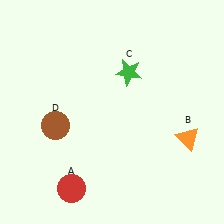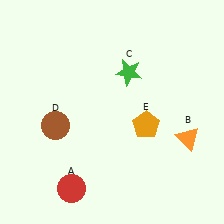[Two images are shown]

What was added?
An orange pentagon (E) was added in Image 2.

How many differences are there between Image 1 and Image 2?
There is 1 difference between the two images.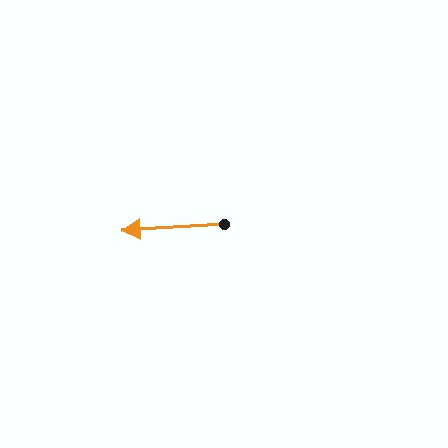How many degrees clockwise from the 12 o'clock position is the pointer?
Approximately 267 degrees.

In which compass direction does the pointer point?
West.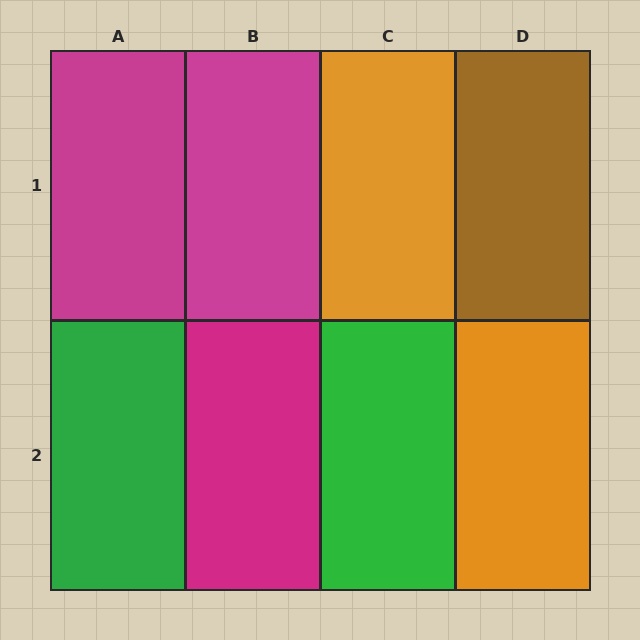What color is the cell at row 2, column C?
Green.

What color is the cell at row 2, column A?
Green.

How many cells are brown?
1 cell is brown.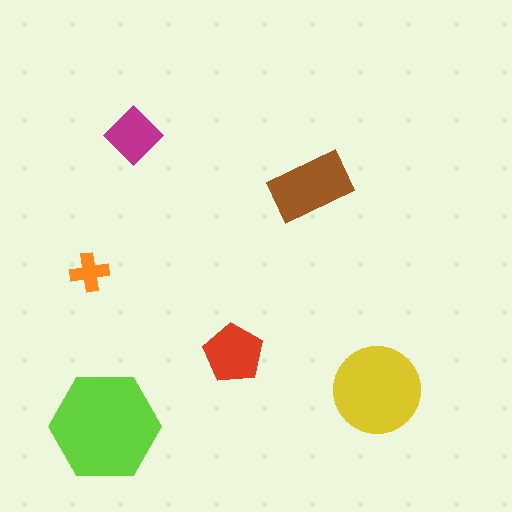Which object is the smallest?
The orange cross.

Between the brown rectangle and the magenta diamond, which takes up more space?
The brown rectangle.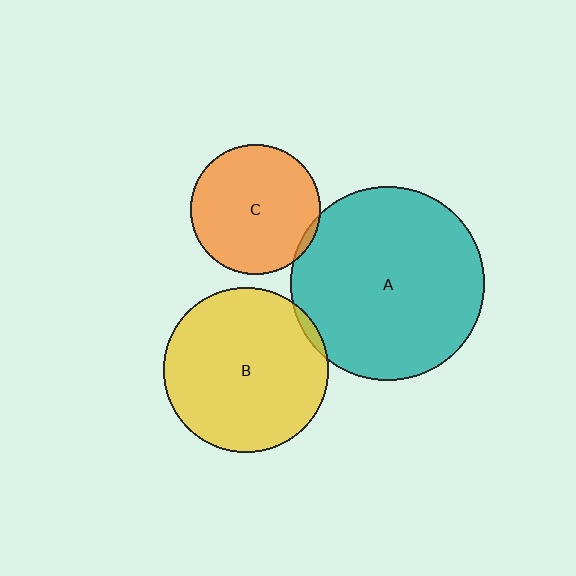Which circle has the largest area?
Circle A (teal).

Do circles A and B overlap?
Yes.